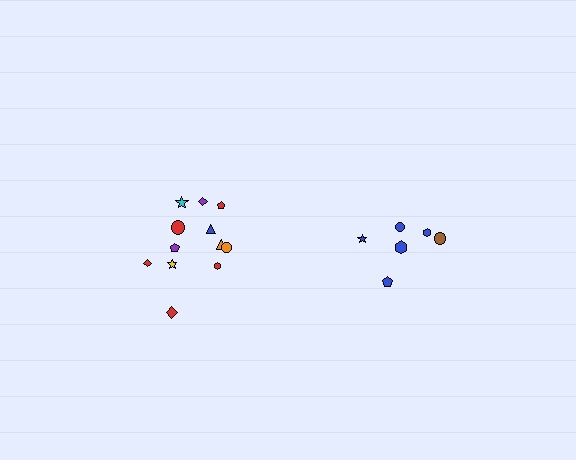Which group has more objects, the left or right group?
The left group.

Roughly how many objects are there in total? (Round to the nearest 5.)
Roughly 20 objects in total.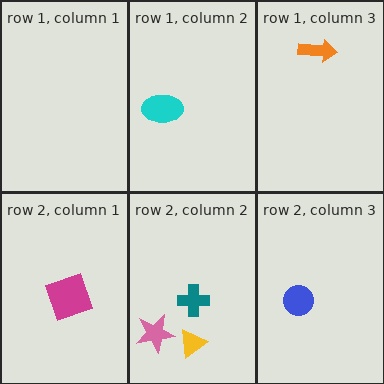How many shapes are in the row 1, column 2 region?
1.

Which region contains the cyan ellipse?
The row 1, column 2 region.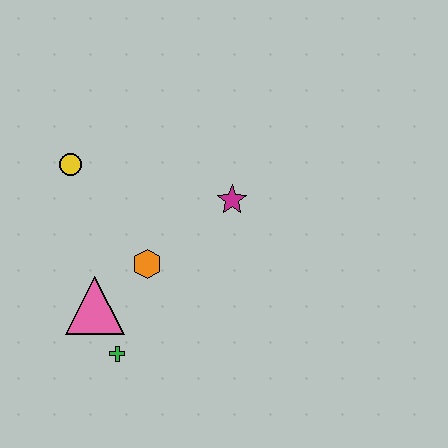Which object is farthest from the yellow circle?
The green cross is farthest from the yellow circle.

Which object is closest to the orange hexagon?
The pink triangle is closest to the orange hexagon.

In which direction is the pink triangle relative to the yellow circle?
The pink triangle is below the yellow circle.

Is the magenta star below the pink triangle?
No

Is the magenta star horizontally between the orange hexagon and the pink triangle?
No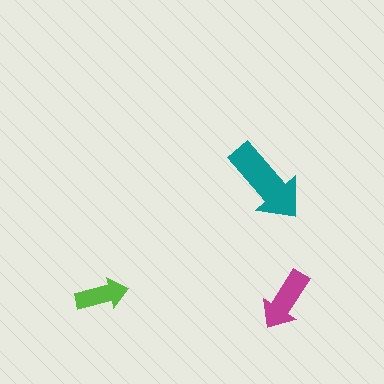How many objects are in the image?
There are 3 objects in the image.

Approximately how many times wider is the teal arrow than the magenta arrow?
About 1.5 times wider.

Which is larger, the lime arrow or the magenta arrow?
The magenta one.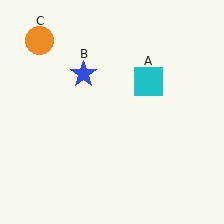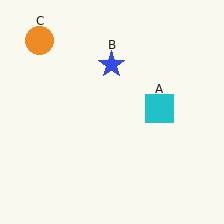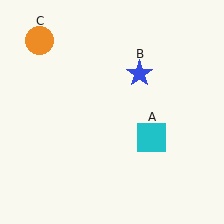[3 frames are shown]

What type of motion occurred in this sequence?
The cyan square (object A), blue star (object B) rotated clockwise around the center of the scene.